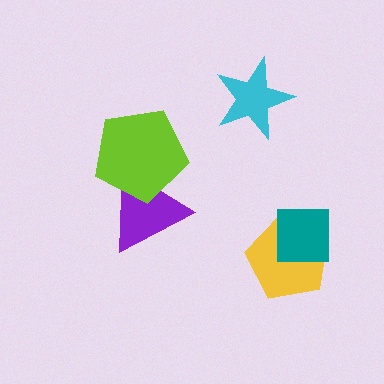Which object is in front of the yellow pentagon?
The teal square is in front of the yellow pentagon.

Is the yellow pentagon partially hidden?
Yes, it is partially covered by another shape.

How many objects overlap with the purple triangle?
1 object overlaps with the purple triangle.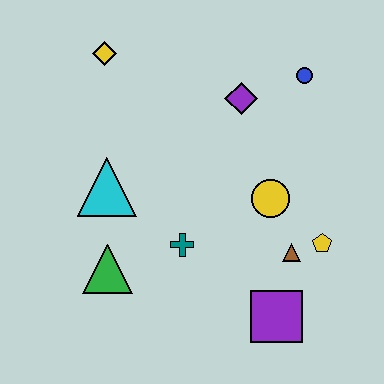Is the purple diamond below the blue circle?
Yes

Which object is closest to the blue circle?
The purple diamond is closest to the blue circle.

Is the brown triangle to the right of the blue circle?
No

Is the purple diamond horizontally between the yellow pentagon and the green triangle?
Yes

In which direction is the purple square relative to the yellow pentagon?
The purple square is below the yellow pentagon.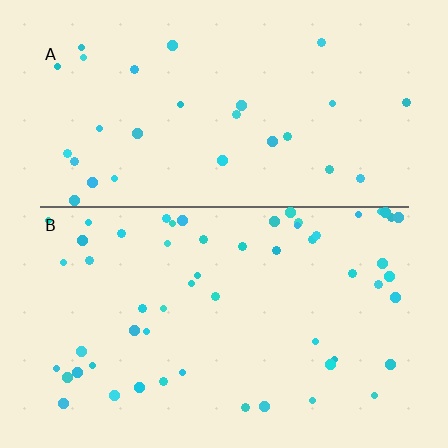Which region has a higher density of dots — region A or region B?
B (the bottom).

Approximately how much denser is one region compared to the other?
Approximately 1.9× — region B over region A.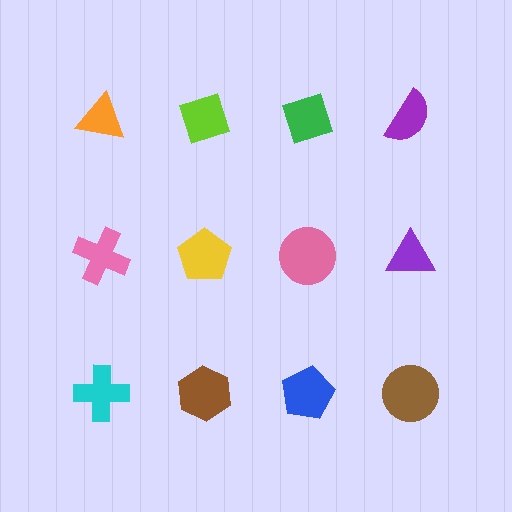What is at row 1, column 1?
An orange triangle.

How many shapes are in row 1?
4 shapes.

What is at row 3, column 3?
A blue pentagon.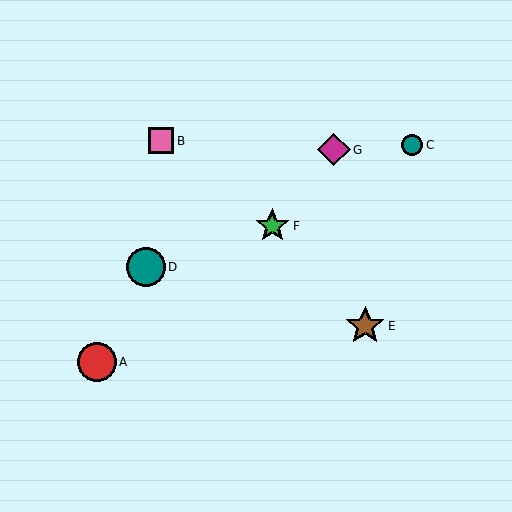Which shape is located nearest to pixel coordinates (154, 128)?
The pink square (labeled B) at (161, 141) is nearest to that location.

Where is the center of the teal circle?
The center of the teal circle is at (412, 145).